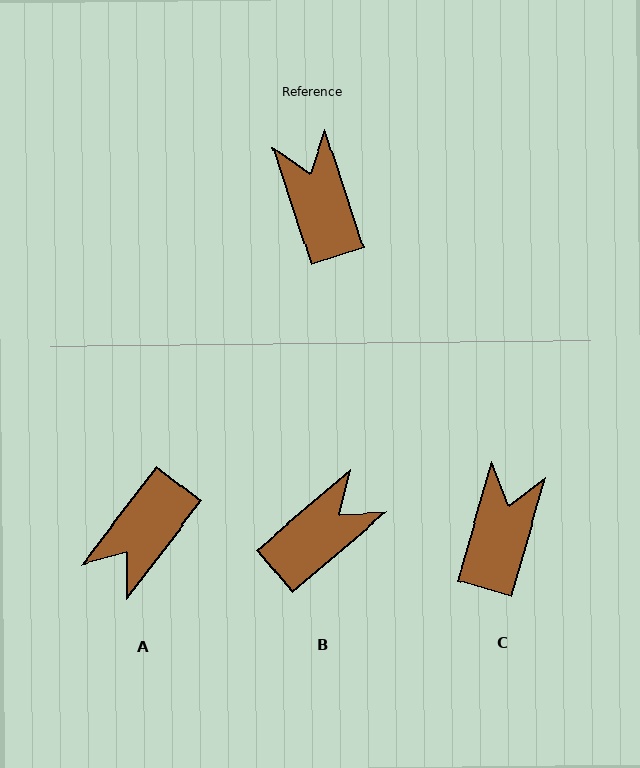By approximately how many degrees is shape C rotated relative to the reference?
Approximately 35 degrees clockwise.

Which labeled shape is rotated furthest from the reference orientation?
A, about 124 degrees away.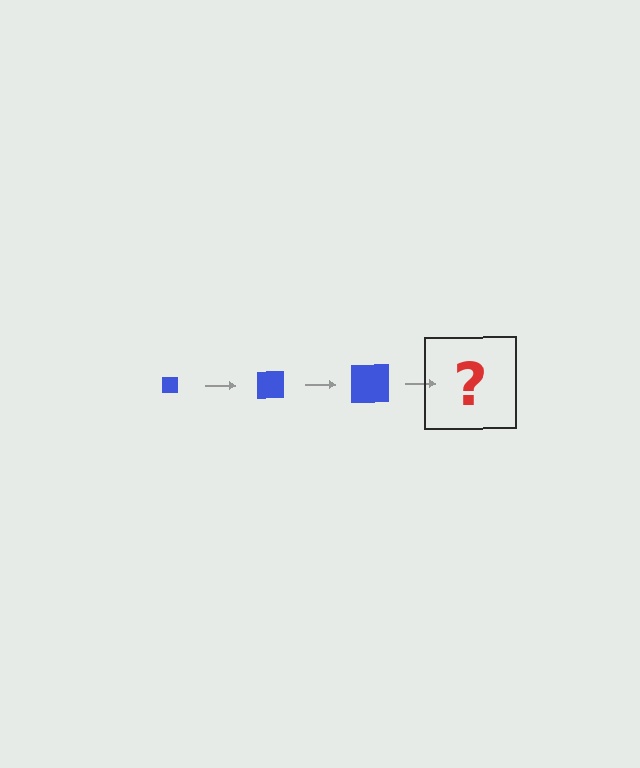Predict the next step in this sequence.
The next step is a blue square, larger than the previous one.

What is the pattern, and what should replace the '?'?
The pattern is that the square gets progressively larger each step. The '?' should be a blue square, larger than the previous one.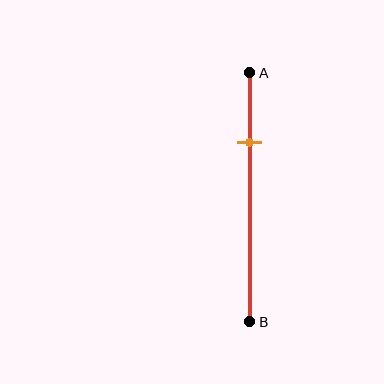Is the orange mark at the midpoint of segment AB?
No, the mark is at about 30% from A, not at the 50% midpoint.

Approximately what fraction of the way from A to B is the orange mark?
The orange mark is approximately 30% of the way from A to B.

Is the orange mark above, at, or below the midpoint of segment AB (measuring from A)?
The orange mark is above the midpoint of segment AB.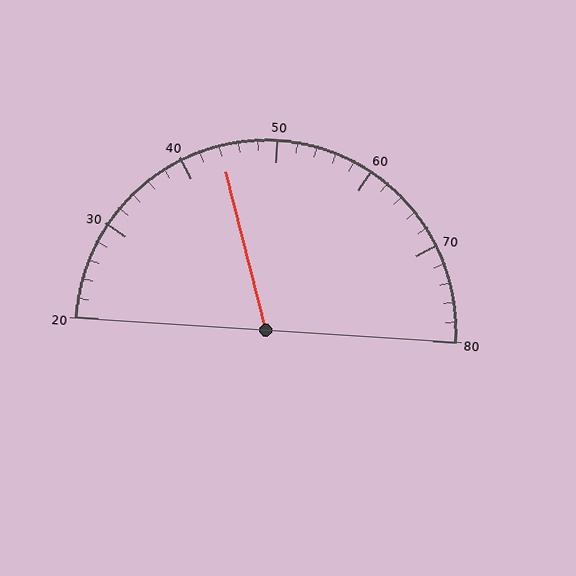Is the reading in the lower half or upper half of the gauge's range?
The reading is in the lower half of the range (20 to 80).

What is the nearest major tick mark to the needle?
The nearest major tick mark is 40.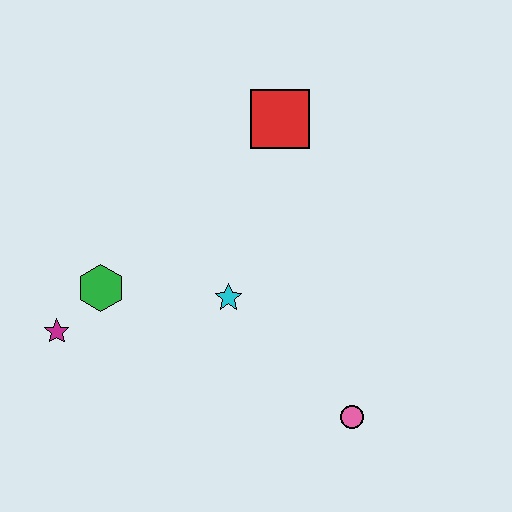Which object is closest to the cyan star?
The green hexagon is closest to the cyan star.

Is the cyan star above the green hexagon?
No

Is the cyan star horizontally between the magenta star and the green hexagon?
No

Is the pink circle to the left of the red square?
No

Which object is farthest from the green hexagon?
The pink circle is farthest from the green hexagon.